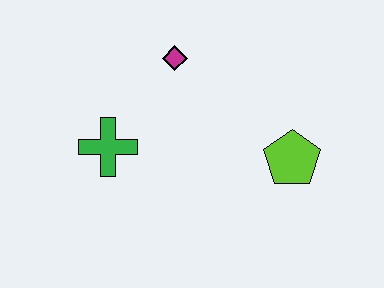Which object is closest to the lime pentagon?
The magenta diamond is closest to the lime pentagon.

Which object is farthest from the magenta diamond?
The lime pentagon is farthest from the magenta diamond.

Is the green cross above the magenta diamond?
No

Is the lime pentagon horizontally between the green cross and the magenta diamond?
No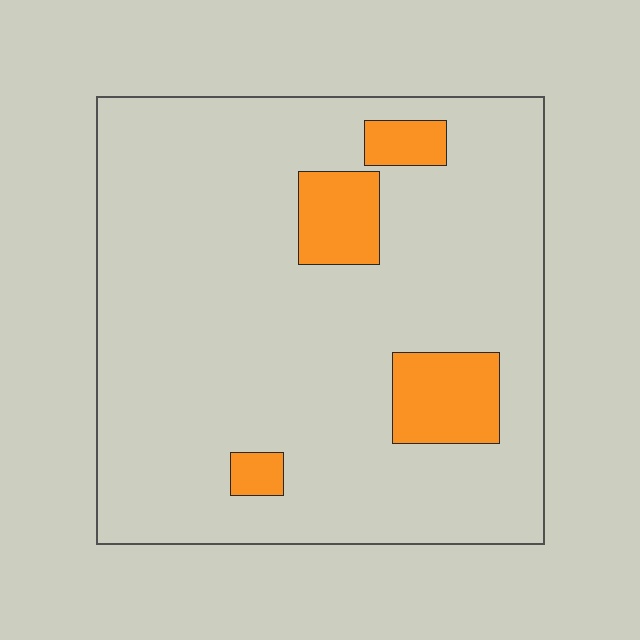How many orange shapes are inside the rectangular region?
4.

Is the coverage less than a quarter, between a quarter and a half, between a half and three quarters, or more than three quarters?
Less than a quarter.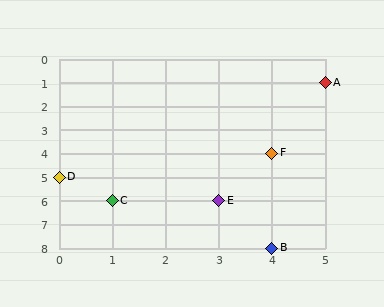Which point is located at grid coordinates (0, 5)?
Point D is at (0, 5).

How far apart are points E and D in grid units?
Points E and D are 3 columns and 1 row apart (about 3.2 grid units diagonally).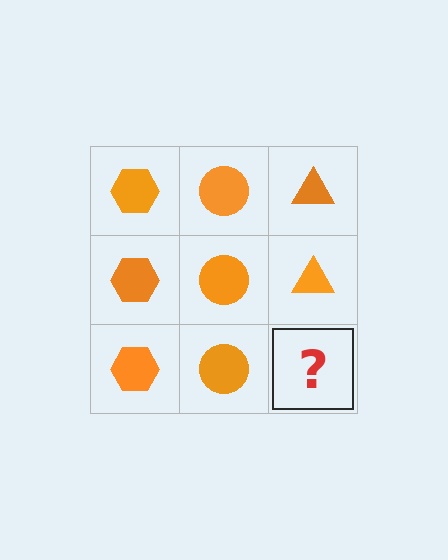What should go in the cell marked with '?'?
The missing cell should contain an orange triangle.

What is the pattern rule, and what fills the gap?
The rule is that each column has a consistent shape. The gap should be filled with an orange triangle.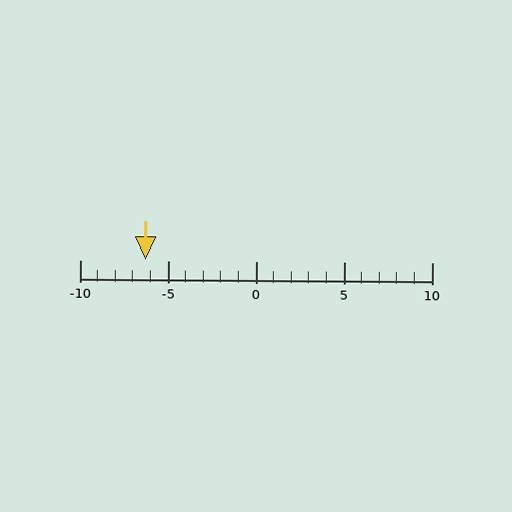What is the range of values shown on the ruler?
The ruler shows values from -10 to 10.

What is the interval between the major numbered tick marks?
The major tick marks are spaced 5 units apart.